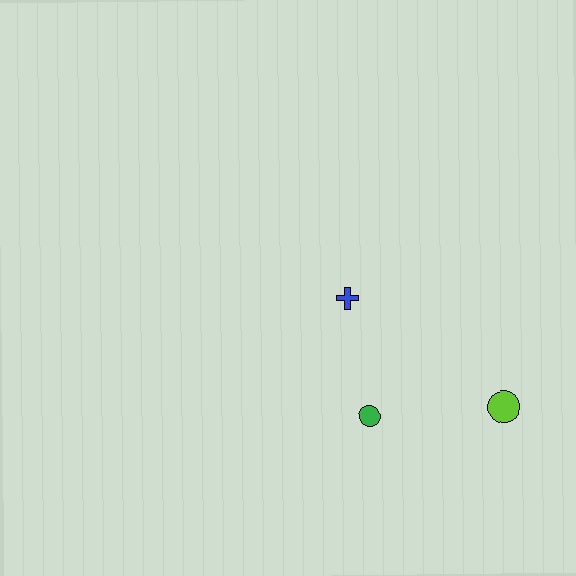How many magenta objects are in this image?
There are no magenta objects.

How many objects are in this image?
There are 3 objects.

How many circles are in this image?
There are 2 circles.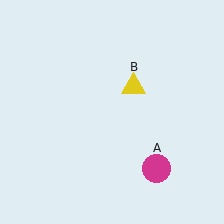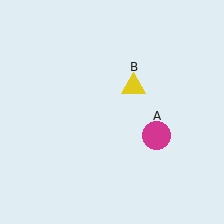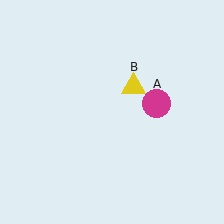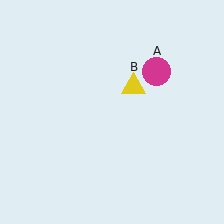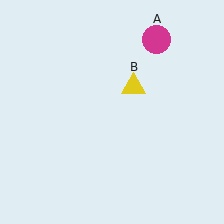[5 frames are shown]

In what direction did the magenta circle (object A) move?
The magenta circle (object A) moved up.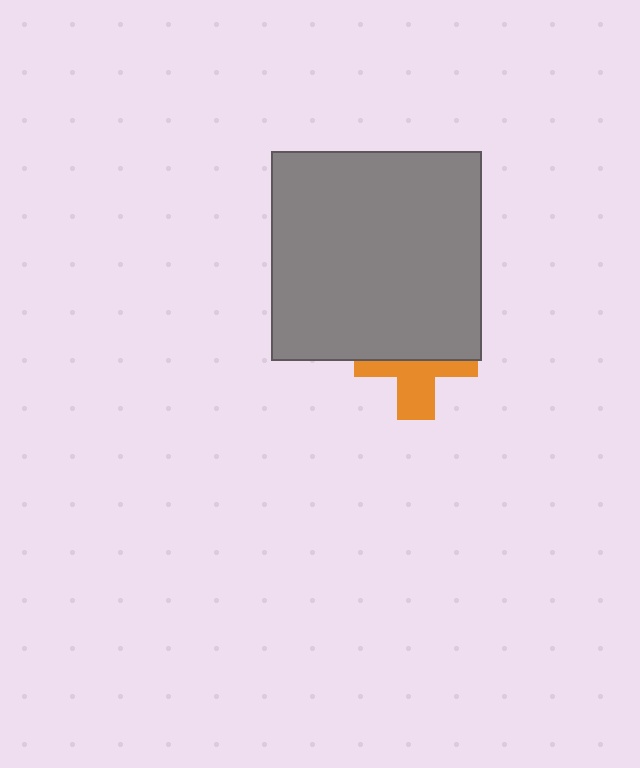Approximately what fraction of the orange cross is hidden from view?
Roughly 55% of the orange cross is hidden behind the gray square.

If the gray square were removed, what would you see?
You would see the complete orange cross.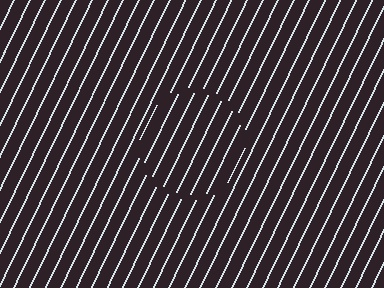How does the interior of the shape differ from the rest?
The interior of the shape contains the same grating, shifted by half a period — the contour is defined by the phase discontinuity where line-ends from the inner and outer gratings abut.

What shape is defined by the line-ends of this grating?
An illusory circle. The interior of the shape contains the same grating, shifted by half a period — the contour is defined by the phase discontinuity where line-ends from the inner and outer gratings abut.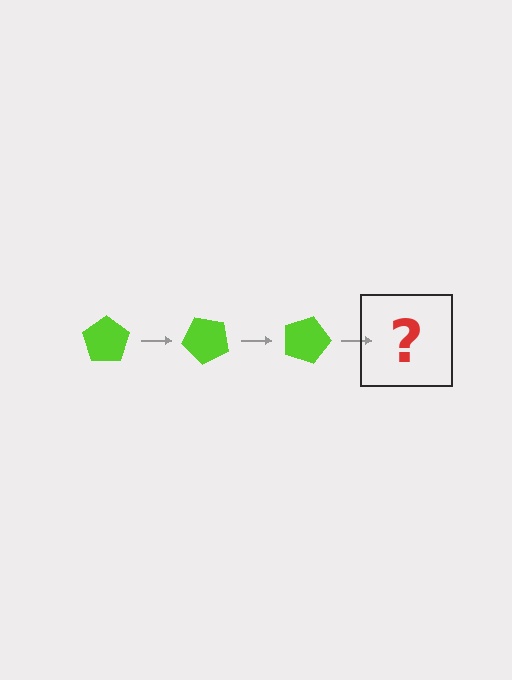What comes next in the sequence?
The next element should be a lime pentagon rotated 135 degrees.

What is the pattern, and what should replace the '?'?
The pattern is that the pentagon rotates 45 degrees each step. The '?' should be a lime pentagon rotated 135 degrees.